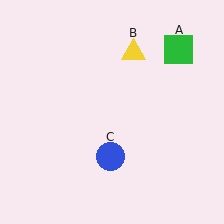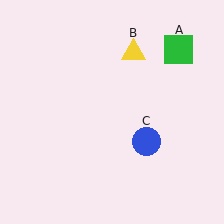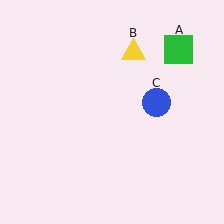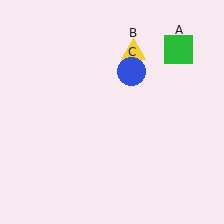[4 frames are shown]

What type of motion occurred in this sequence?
The blue circle (object C) rotated counterclockwise around the center of the scene.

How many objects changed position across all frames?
1 object changed position: blue circle (object C).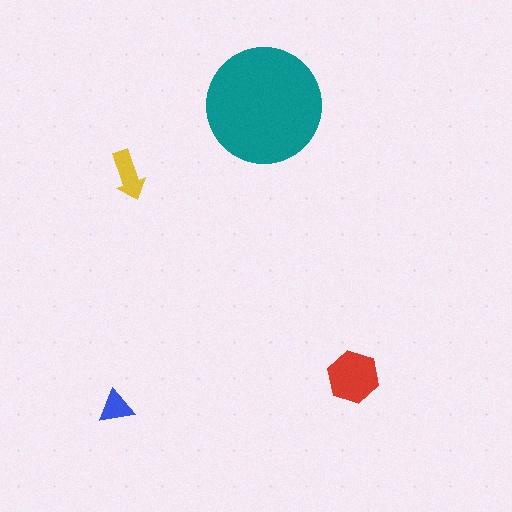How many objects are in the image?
There are 4 objects in the image.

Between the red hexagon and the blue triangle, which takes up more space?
The red hexagon.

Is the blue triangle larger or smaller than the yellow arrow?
Smaller.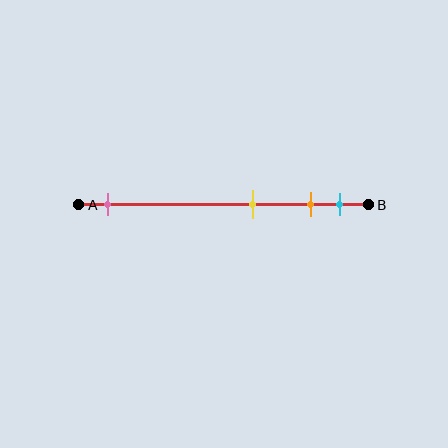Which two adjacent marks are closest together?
The orange and cyan marks are the closest adjacent pair.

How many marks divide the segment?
There are 4 marks dividing the segment.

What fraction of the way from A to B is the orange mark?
The orange mark is approximately 80% (0.8) of the way from A to B.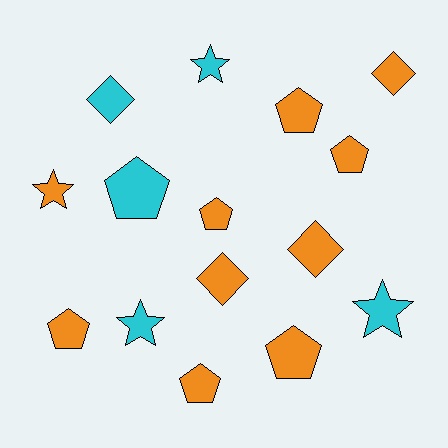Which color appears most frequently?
Orange, with 10 objects.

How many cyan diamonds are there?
There is 1 cyan diamond.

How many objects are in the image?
There are 15 objects.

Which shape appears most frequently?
Pentagon, with 7 objects.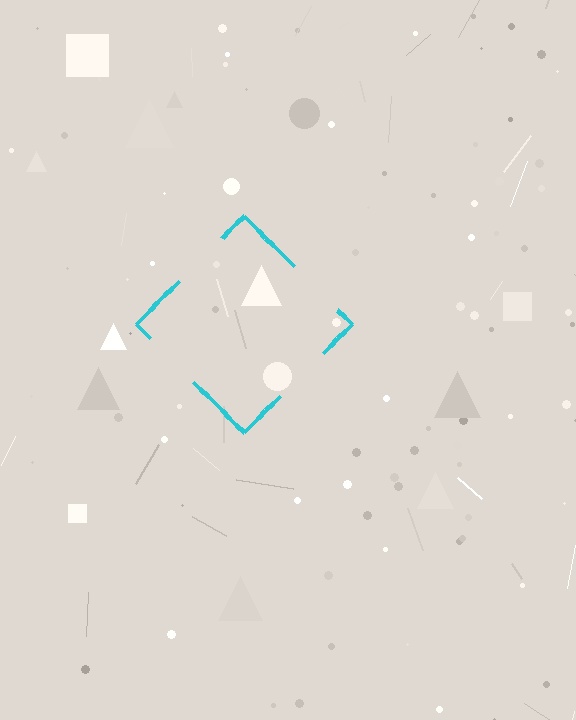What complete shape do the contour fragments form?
The contour fragments form a diamond.